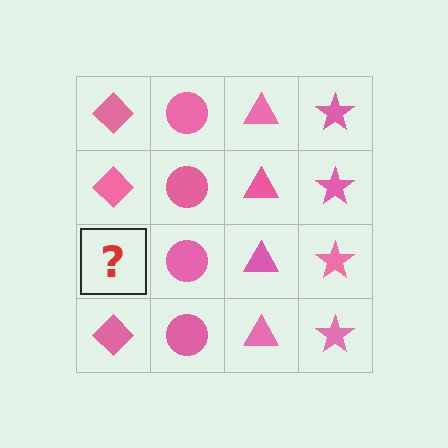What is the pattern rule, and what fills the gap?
The rule is that each column has a consistent shape. The gap should be filled with a pink diamond.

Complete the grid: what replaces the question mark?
The question mark should be replaced with a pink diamond.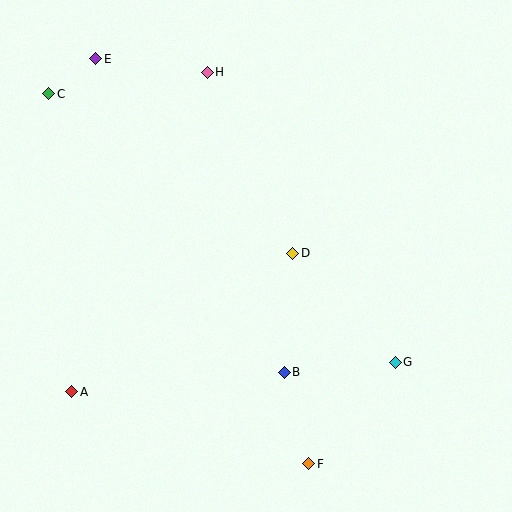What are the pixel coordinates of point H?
Point H is at (207, 72).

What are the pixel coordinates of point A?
Point A is at (72, 392).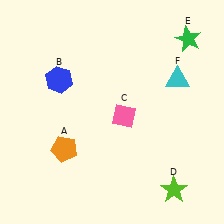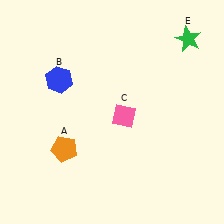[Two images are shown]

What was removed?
The cyan triangle (F), the lime star (D) were removed in Image 2.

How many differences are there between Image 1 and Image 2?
There are 2 differences between the two images.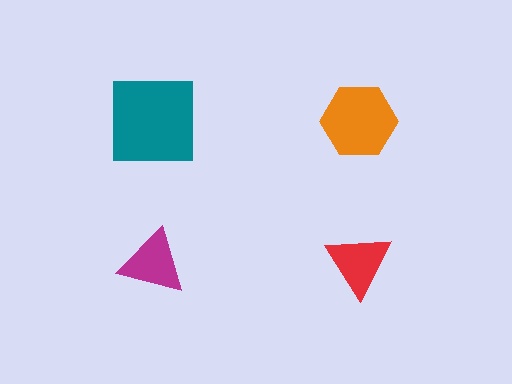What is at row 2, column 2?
A red triangle.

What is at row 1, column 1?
A teal square.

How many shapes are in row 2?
2 shapes.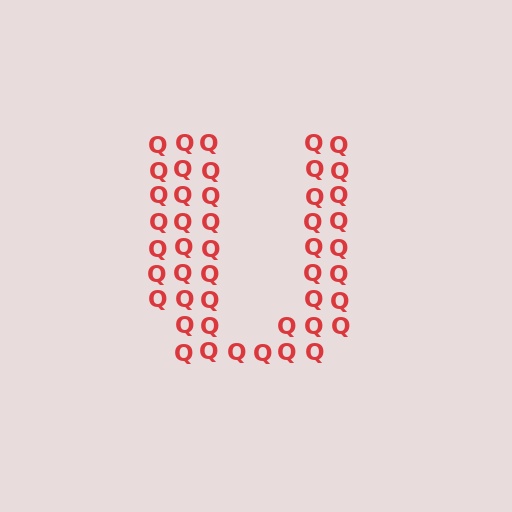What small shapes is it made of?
It is made of small letter Q's.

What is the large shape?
The large shape is the letter U.